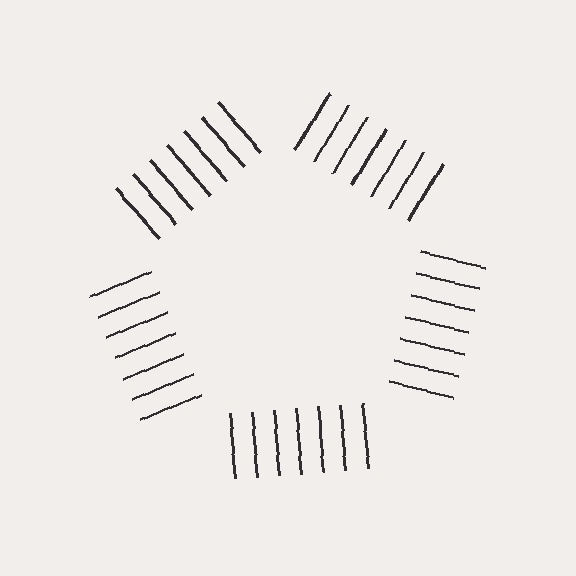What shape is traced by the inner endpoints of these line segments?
An illusory pentagon — the line segments terminate on its edges but no continuous stroke is drawn.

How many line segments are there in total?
35 — 7 along each of the 5 edges.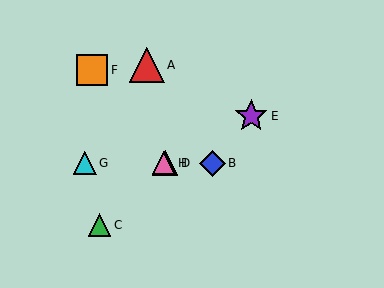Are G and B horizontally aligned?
Yes, both are at y≈163.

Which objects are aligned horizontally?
Objects B, D, G, H are aligned horizontally.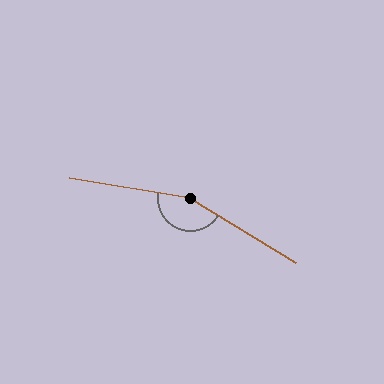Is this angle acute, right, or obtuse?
It is obtuse.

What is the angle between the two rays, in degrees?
Approximately 158 degrees.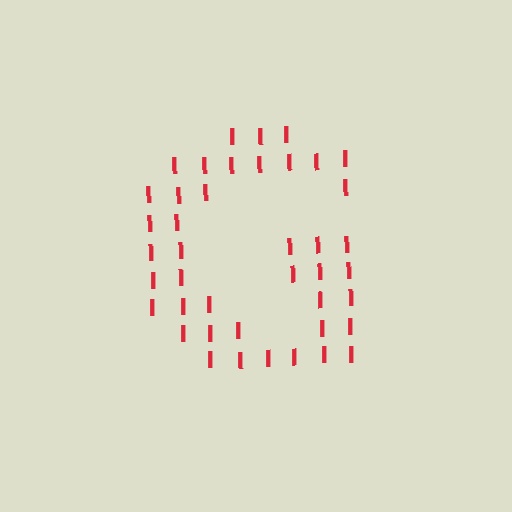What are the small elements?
The small elements are letter I's.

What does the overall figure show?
The overall figure shows the letter G.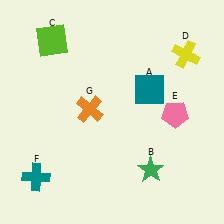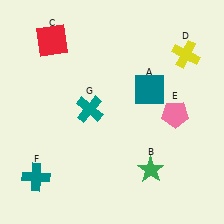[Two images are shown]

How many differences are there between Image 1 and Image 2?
There are 2 differences between the two images.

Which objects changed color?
C changed from lime to red. G changed from orange to teal.